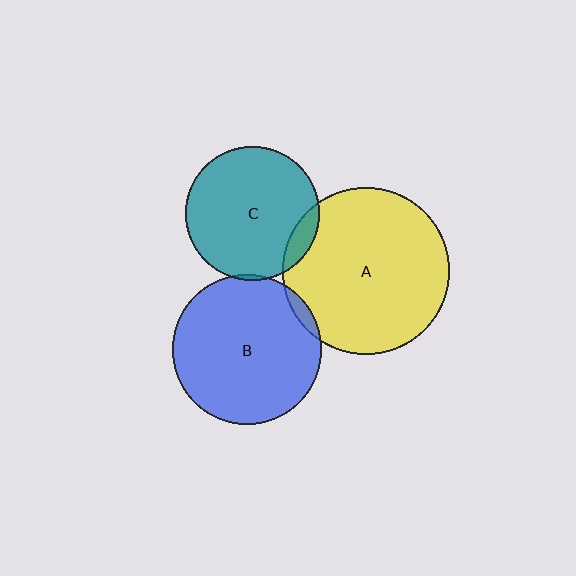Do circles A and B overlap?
Yes.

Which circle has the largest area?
Circle A (yellow).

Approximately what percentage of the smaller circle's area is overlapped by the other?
Approximately 5%.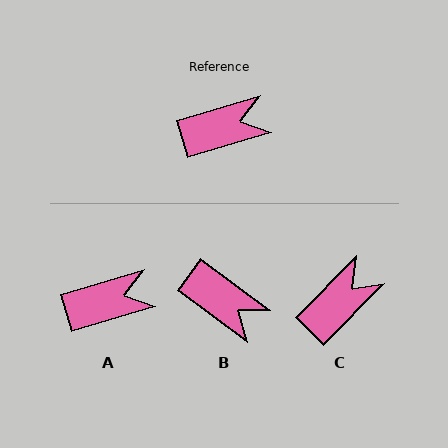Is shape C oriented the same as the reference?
No, it is off by about 28 degrees.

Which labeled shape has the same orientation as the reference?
A.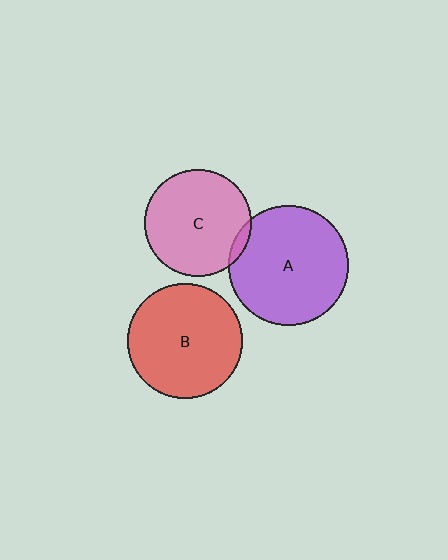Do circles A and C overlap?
Yes.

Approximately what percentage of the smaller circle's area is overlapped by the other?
Approximately 5%.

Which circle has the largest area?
Circle A (purple).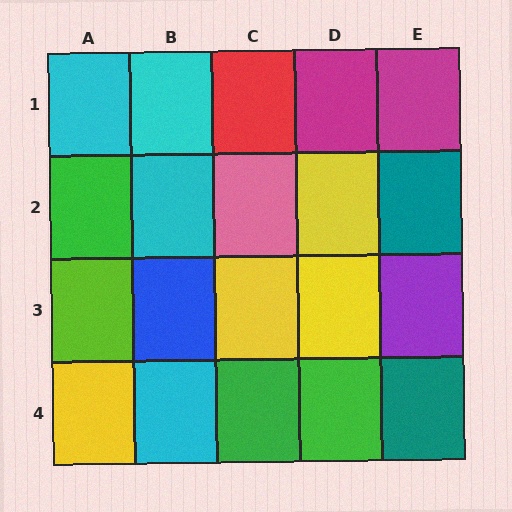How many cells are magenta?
2 cells are magenta.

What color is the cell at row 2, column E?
Teal.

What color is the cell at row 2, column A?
Green.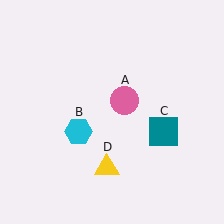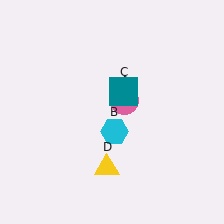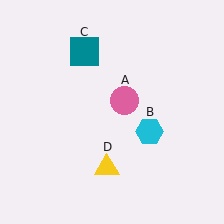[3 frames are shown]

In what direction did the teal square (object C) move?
The teal square (object C) moved up and to the left.